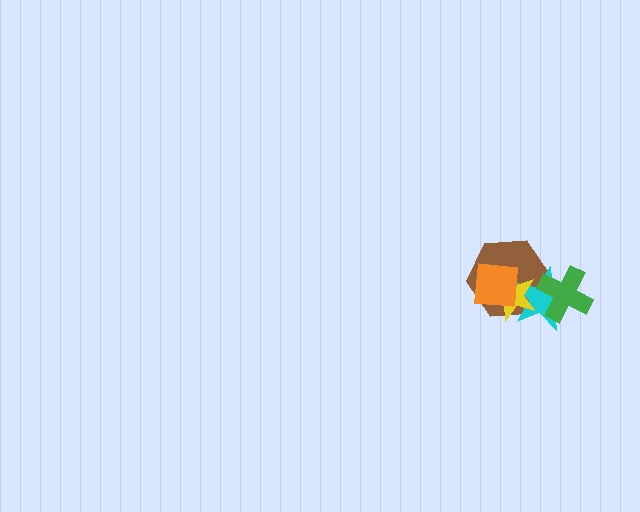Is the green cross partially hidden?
No, no other shape covers it.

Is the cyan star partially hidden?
Yes, it is partially covered by another shape.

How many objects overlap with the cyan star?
4 objects overlap with the cyan star.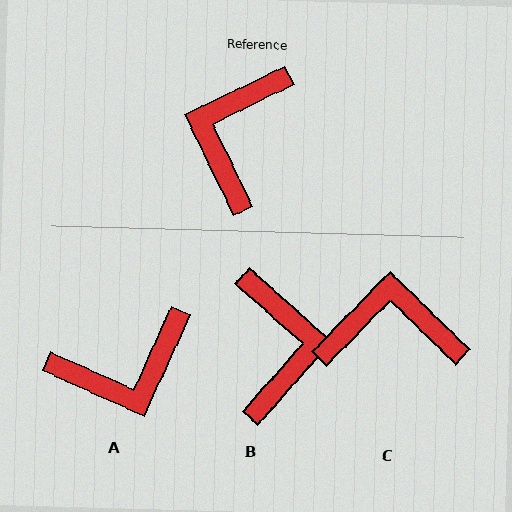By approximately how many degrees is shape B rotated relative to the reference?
Approximately 157 degrees clockwise.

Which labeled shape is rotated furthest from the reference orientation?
B, about 157 degrees away.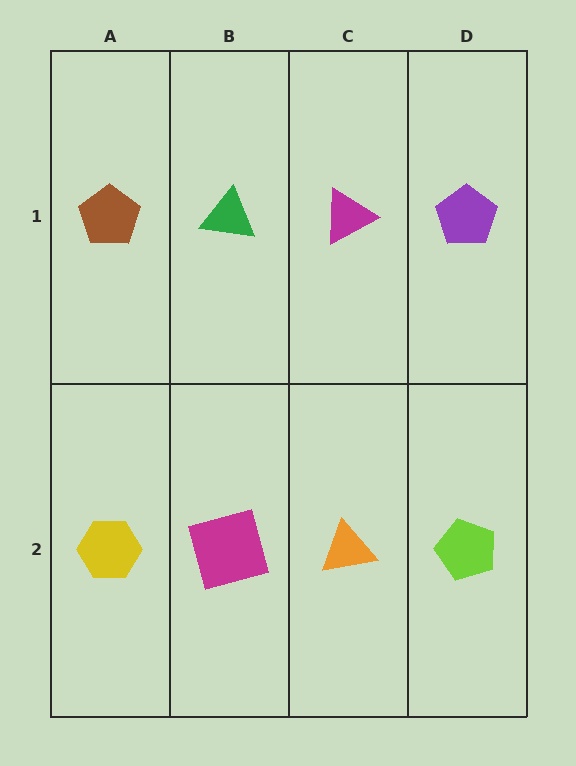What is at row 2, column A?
A yellow hexagon.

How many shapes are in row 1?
4 shapes.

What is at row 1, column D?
A purple pentagon.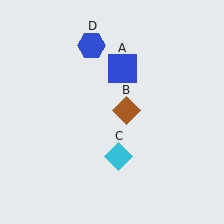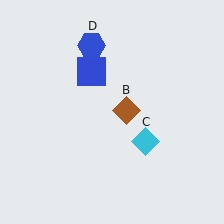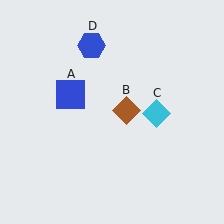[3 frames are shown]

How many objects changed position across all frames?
2 objects changed position: blue square (object A), cyan diamond (object C).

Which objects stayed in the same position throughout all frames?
Brown diamond (object B) and blue hexagon (object D) remained stationary.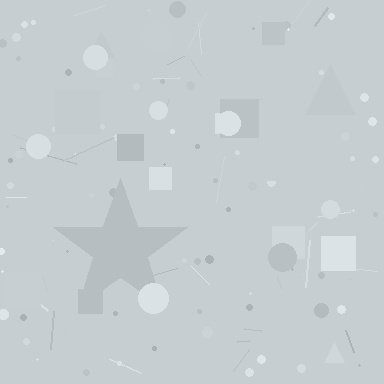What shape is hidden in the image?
A star is hidden in the image.